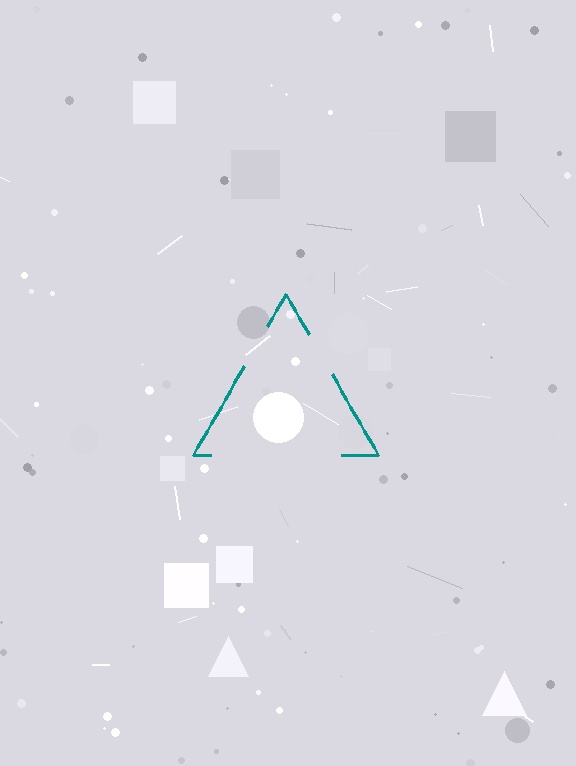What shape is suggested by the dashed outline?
The dashed outline suggests a triangle.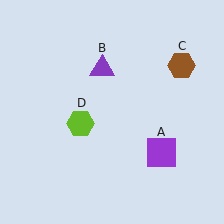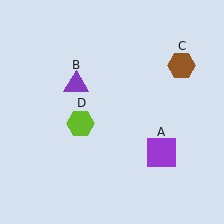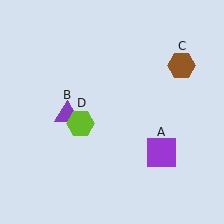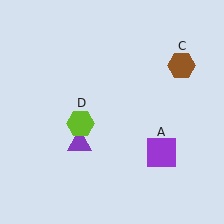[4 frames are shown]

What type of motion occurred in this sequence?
The purple triangle (object B) rotated counterclockwise around the center of the scene.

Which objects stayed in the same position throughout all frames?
Purple square (object A) and brown hexagon (object C) and lime hexagon (object D) remained stationary.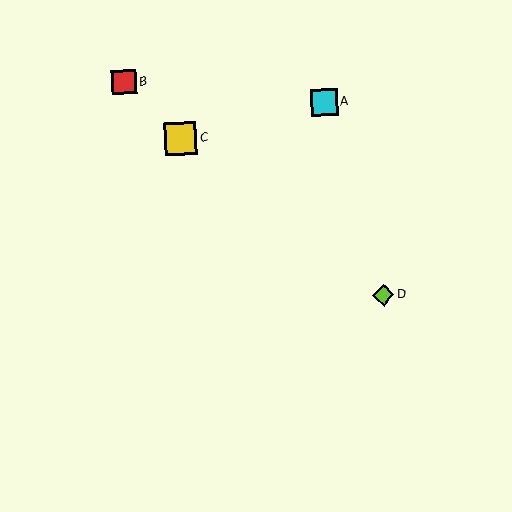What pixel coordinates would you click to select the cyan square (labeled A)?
Click at (324, 102) to select the cyan square A.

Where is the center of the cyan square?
The center of the cyan square is at (324, 102).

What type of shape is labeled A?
Shape A is a cyan square.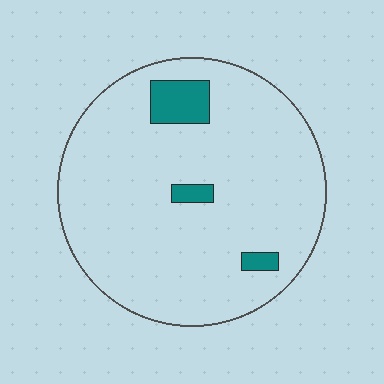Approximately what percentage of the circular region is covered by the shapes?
Approximately 5%.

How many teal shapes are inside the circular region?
3.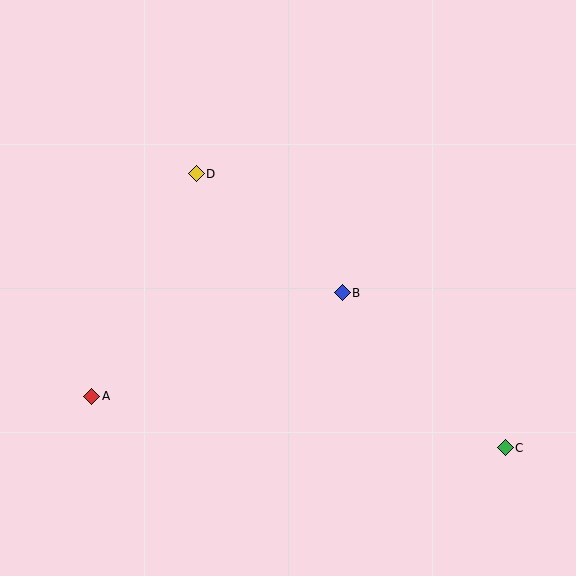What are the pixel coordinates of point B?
Point B is at (342, 293).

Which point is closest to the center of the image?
Point B at (342, 293) is closest to the center.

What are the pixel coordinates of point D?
Point D is at (196, 174).